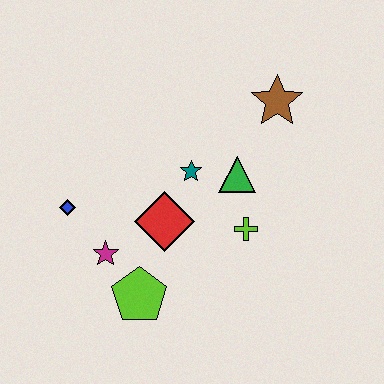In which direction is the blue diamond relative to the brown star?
The blue diamond is to the left of the brown star.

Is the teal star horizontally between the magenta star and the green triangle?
Yes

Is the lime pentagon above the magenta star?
No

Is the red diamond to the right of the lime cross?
No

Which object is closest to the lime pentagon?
The magenta star is closest to the lime pentagon.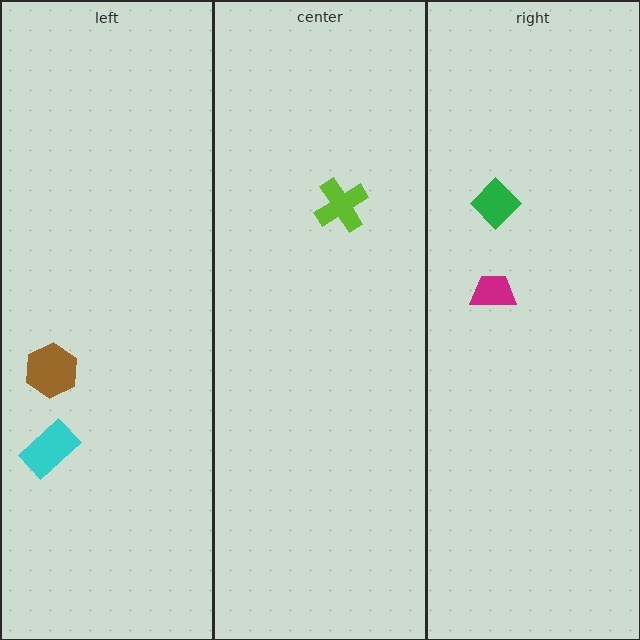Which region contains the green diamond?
The right region.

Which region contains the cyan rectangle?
The left region.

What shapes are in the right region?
The magenta trapezoid, the green diamond.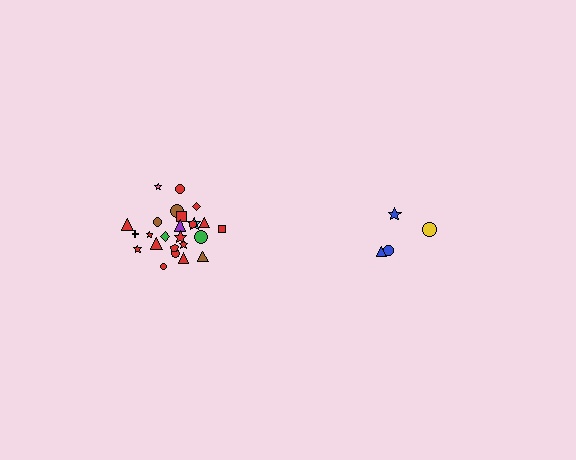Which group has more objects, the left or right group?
The left group.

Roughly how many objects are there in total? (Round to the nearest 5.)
Roughly 30 objects in total.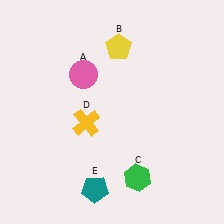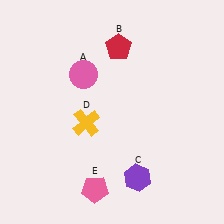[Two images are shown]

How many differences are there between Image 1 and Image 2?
There are 3 differences between the two images.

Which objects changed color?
B changed from yellow to red. C changed from green to purple. E changed from teal to pink.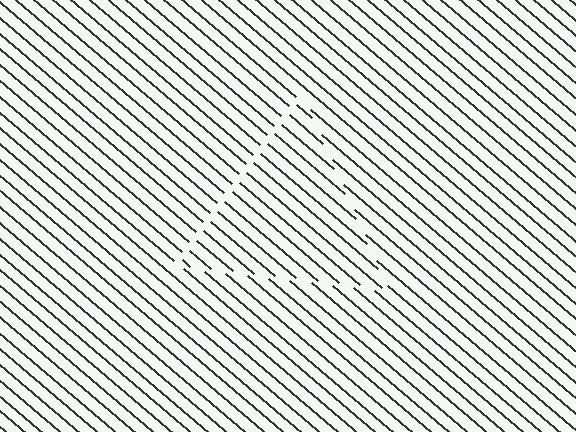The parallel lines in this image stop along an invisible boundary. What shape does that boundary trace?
An illusory triangle. The interior of the shape contains the same grating, shifted by half a period — the contour is defined by the phase discontinuity where line-ends from the inner and outer gratings abut.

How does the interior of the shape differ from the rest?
The interior of the shape contains the same grating, shifted by half a period — the contour is defined by the phase discontinuity where line-ends from the inner and outer gratings abut.